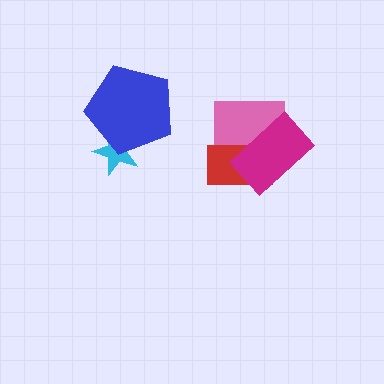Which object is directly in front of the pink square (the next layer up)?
The red rectangle is directly in front of the pink square.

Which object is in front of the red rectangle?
The magenta rectangle is in front of the red rectangle.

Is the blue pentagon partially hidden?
No, no other shape covers it.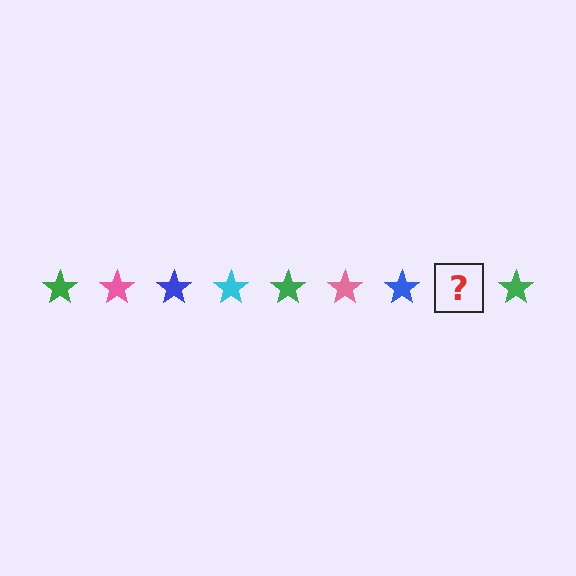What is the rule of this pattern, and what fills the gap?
The rule is that the pattern cycles through green, pink, blue, cyan stars. The gap should be filled with a cyan star.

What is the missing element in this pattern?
The missing element is a cyan star.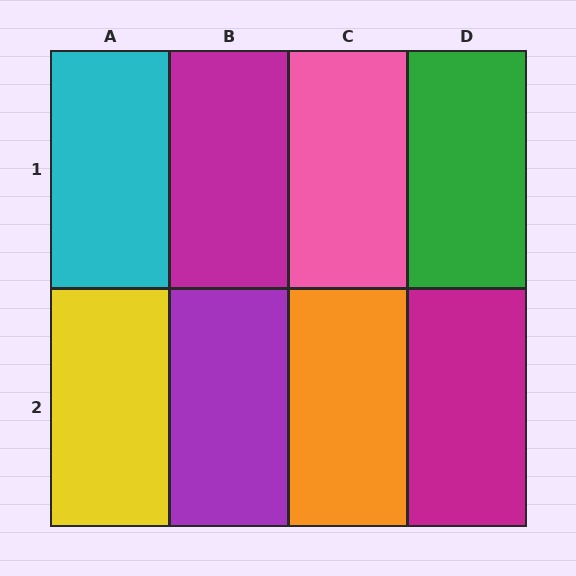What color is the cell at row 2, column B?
Purple.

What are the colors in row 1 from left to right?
Cyan, magenta, pink, green.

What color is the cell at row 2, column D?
Magenta.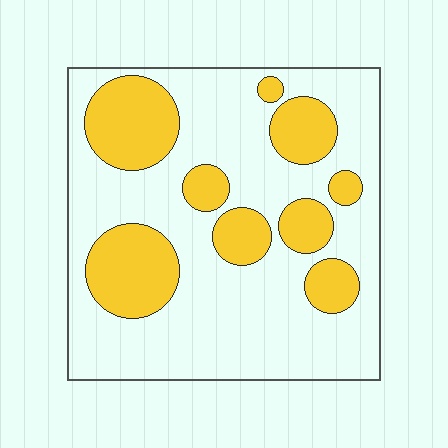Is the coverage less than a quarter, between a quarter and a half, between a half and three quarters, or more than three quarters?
Between a quarter and a half.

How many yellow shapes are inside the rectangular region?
9.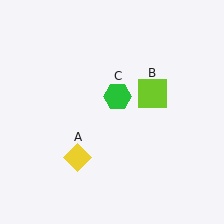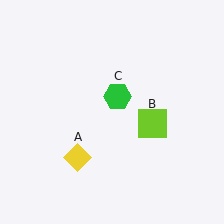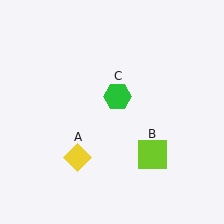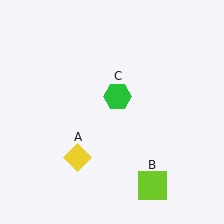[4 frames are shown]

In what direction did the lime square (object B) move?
The lime square (object B) moved down.